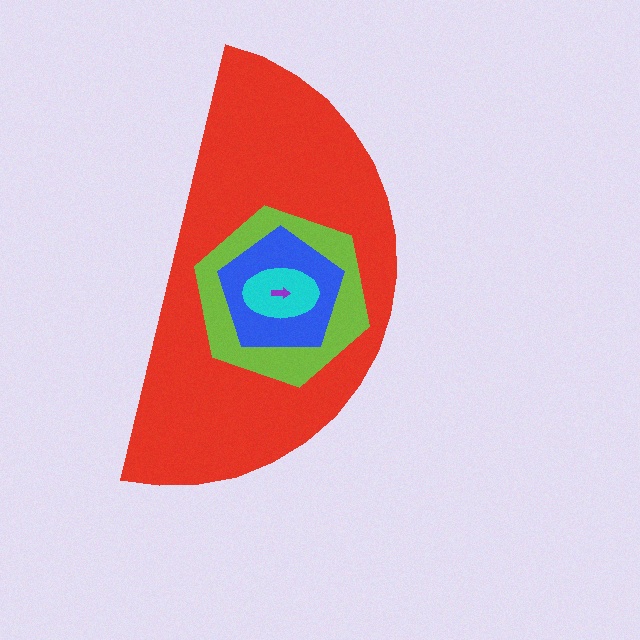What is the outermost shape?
The red semicircle.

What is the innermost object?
The purple arrow.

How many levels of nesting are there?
5.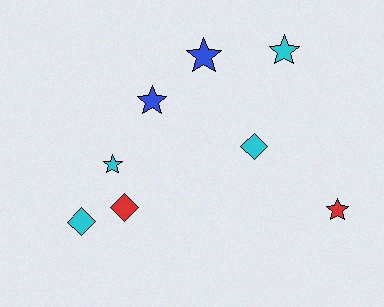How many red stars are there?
There is 1 red star.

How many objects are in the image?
There are 8 objects.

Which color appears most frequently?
Cyan, with 4 objects.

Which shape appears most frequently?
Star, with 5 objects.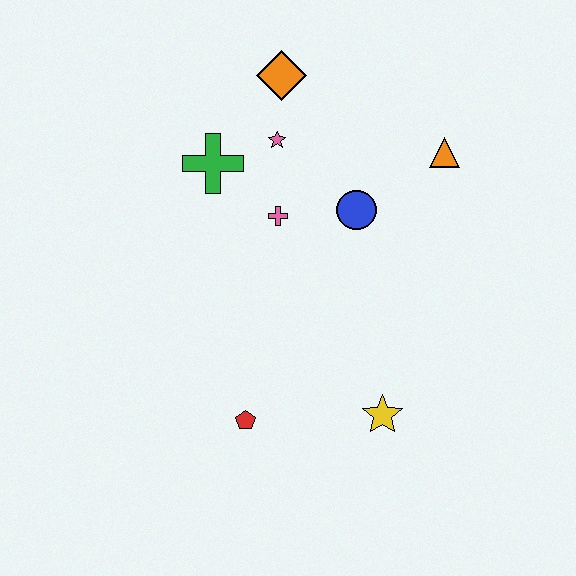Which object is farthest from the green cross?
The yellow star is farthest from the green cross.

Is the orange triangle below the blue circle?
No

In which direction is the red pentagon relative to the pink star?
The red pentagon is below the pink star.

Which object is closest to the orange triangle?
The blue circle is closest to the orange triangle.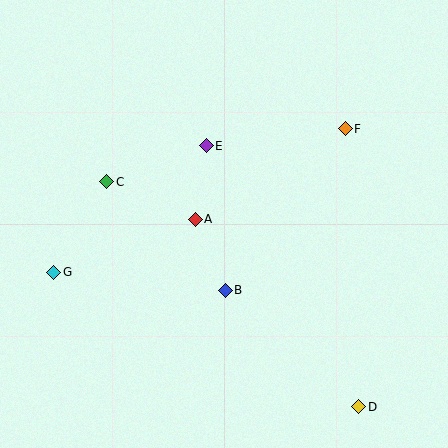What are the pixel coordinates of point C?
Point C is at (107, 182).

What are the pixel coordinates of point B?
Point B is at (225, 290).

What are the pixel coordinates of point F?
Point F is at (345, 129).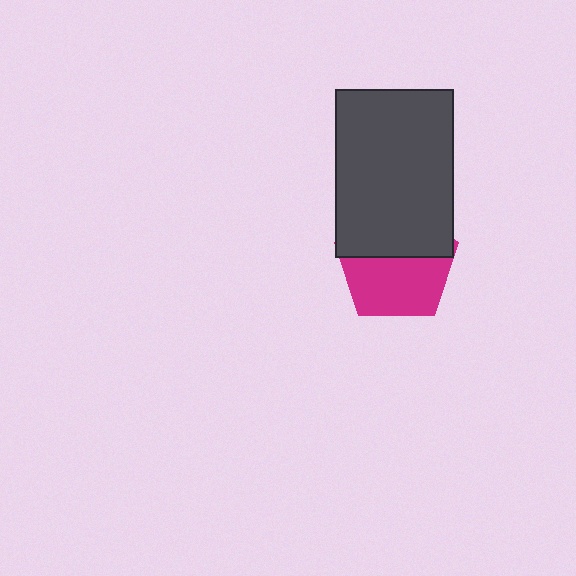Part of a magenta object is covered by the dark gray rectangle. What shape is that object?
It is a pentagon.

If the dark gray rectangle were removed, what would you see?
You would see the complete magenta pentagon.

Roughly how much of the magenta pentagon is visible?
About half of it is visible (roughly 55%).